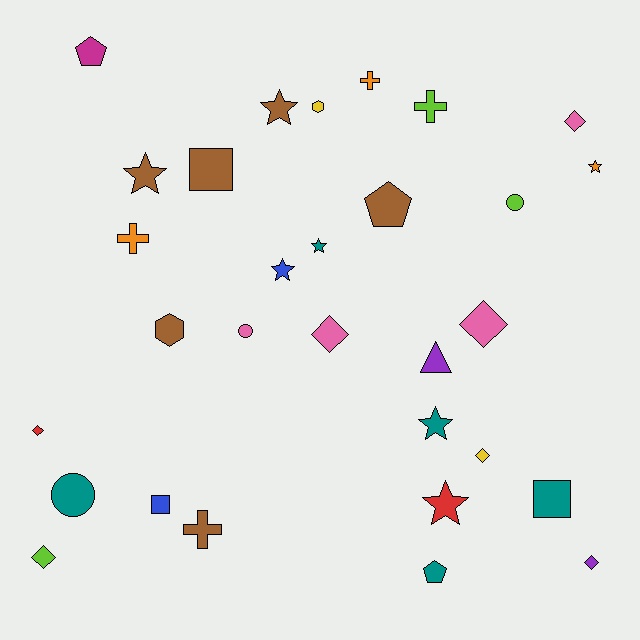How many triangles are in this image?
There is 1 triangle.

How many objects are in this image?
There are 30 objects.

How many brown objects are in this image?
There are 6 brown objects.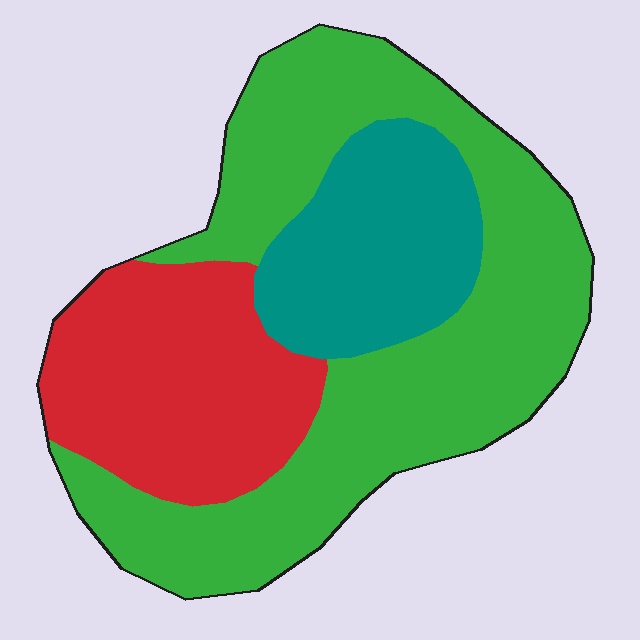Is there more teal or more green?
Green.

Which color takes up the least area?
Teal, at roughly 20%.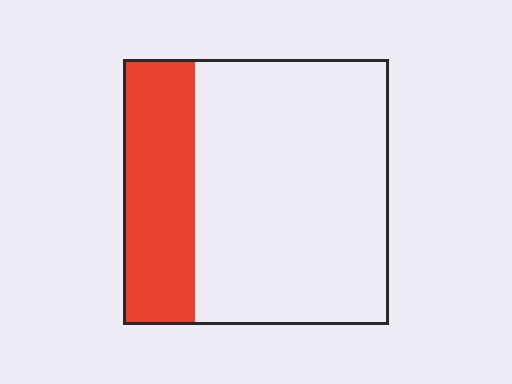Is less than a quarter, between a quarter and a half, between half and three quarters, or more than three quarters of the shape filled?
Between a quarter and a half.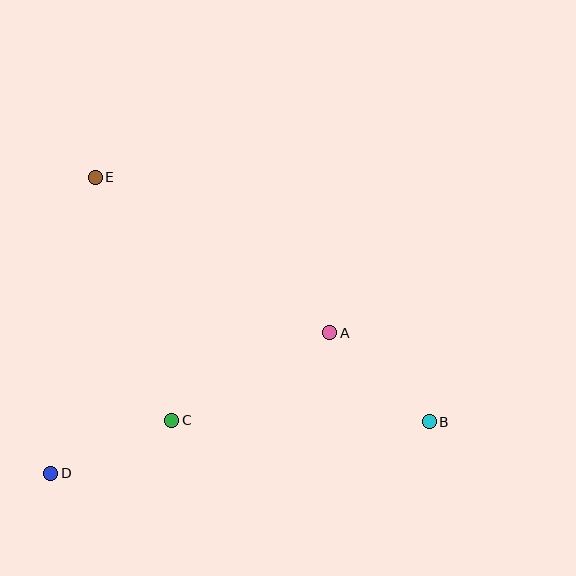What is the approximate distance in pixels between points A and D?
The distance between A and D is approximately 312 pixels.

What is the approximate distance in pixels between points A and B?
The distance between A and B is approximately 134 pixels.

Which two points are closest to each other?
Points C and D are closest to each other.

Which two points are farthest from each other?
Points B and E are farthest from each other.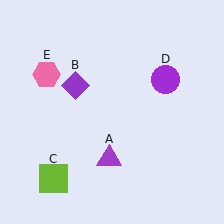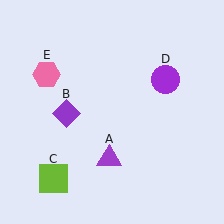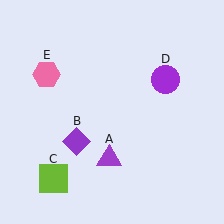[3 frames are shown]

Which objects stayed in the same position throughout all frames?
Purple triangle (object A) and lime square (object C) and purple circle (object D) and pink hexagon (object E) remained stationary.